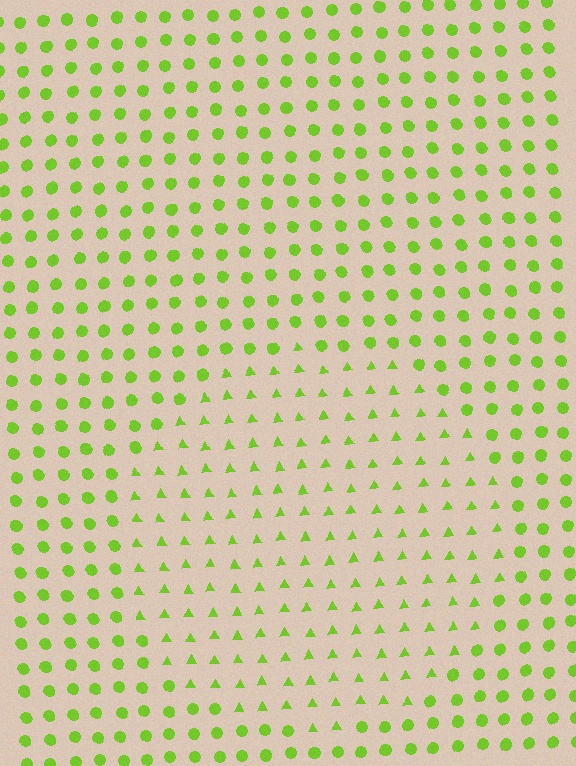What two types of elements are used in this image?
The image uses triangles inside the circle region and circles outside it.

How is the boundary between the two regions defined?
The boundary is defined by a change in element shape: triangles inside vs. circles outside. All elements share the same color and spacing.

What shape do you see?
I see a circle.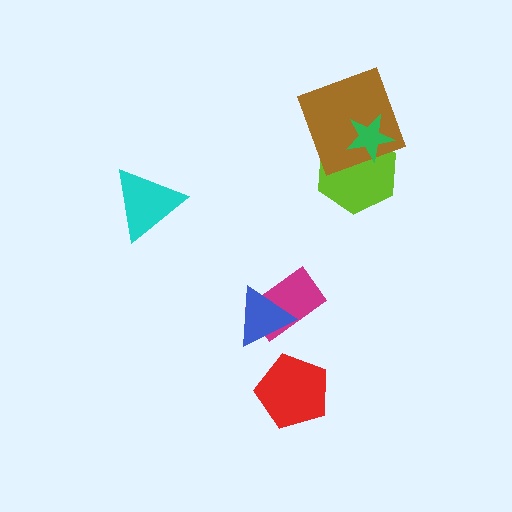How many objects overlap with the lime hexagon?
2 objects overlap with the lime hexagon.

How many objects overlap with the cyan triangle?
0 objects overlap with the cyan triangle.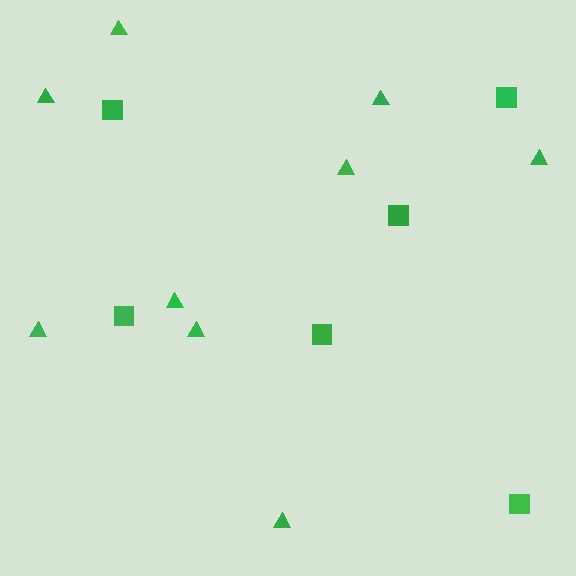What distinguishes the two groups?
There are 2 groups: one group of triangles (9) and one group of squares (6).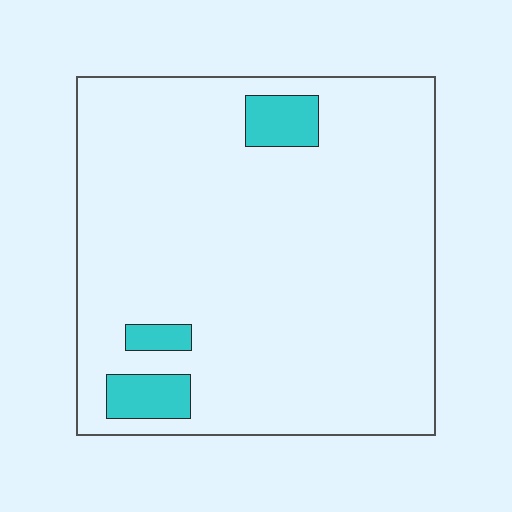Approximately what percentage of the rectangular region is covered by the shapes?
Approximately 5%.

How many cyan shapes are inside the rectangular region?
3.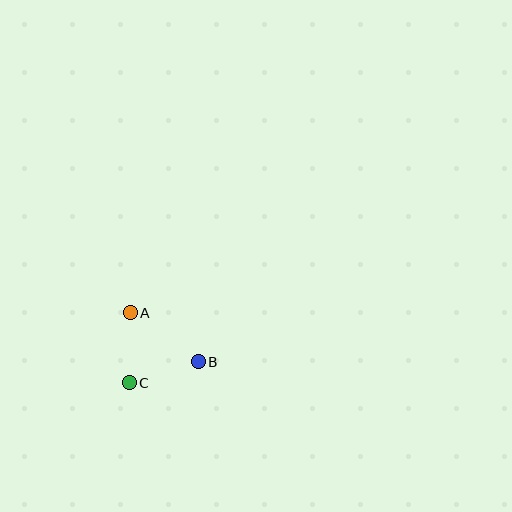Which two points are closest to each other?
Points A and C are closest to each other.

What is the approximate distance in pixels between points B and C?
The distance between B and C is approximately 72 pixels.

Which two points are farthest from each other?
Points A and B are farthest from each other.